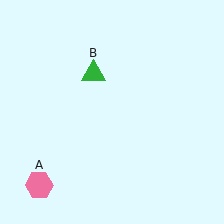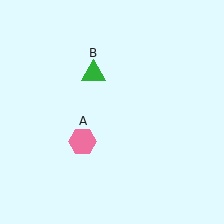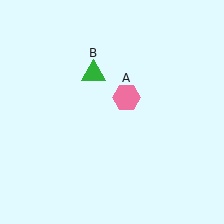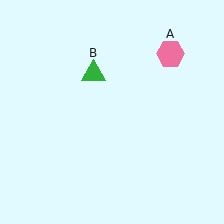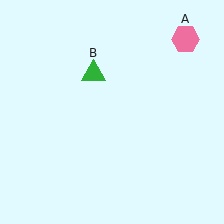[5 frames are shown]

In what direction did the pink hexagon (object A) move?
The pink hexagon (object A) moved up and to the right.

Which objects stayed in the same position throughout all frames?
Green triangle (object B) remained stationary.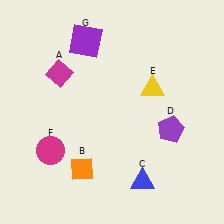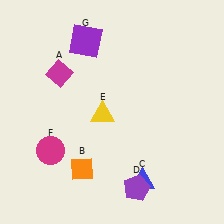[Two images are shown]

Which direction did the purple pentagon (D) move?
The purple pentagon (D) moved down.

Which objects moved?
The objects that moved are: the purple pentagon (D), the yellow triangle (E).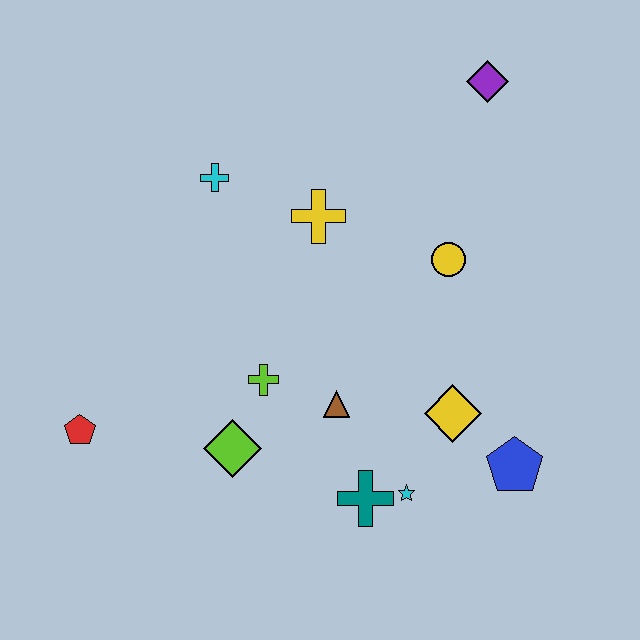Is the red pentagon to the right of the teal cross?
No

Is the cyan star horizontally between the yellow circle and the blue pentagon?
No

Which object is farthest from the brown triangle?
The purple diamond is farthest from the brown triangle.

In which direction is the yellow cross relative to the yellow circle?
The yellow cross is to the left of the yellow circle.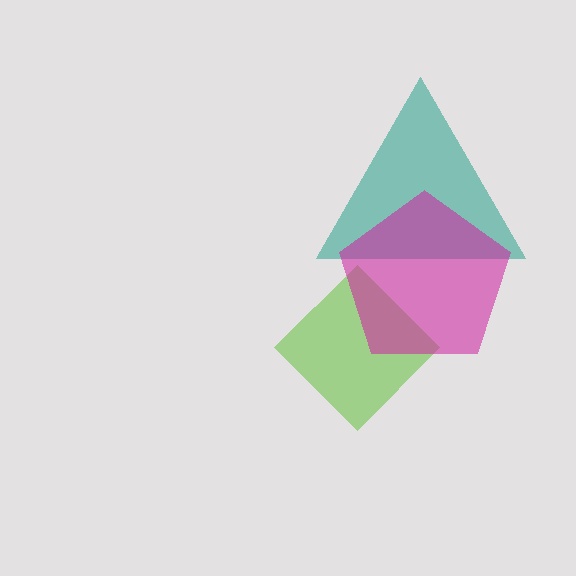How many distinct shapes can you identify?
There are 3 distinct shapes: a teal triangle, a lime diamond, a magenta pentagon.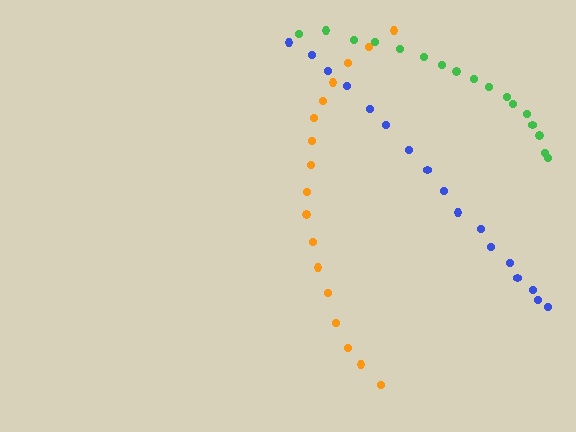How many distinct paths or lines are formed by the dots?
There are 3 distinct paths.